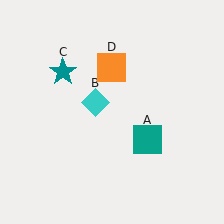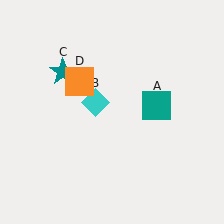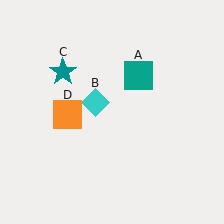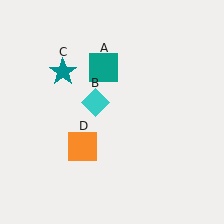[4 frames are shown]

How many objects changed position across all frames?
2 objects changed position: teal square (object A), orange square (object D).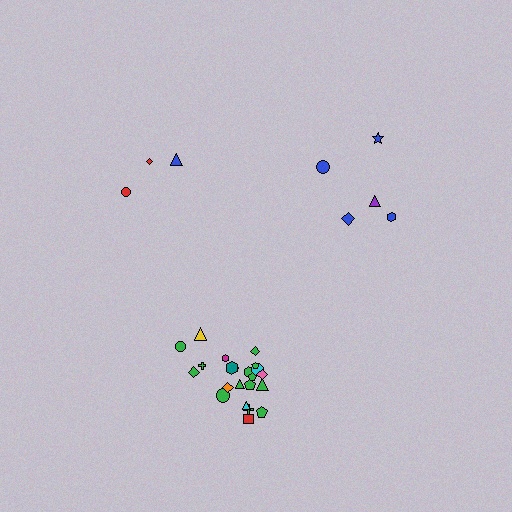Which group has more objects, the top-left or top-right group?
The top-right group.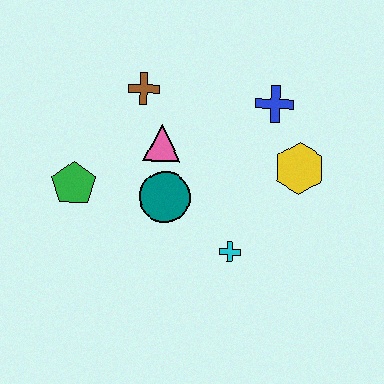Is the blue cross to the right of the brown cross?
Yes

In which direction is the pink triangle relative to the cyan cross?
The pink triangle is above the cyan cross.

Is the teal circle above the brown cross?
No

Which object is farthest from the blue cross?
The green pentagon is farthest from the blue cross.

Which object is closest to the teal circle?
The pink triangle is closest to the teal circle.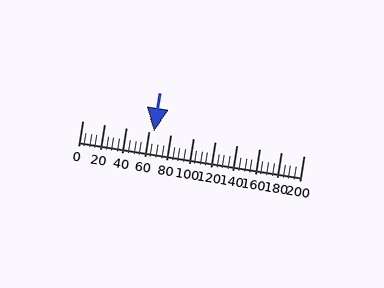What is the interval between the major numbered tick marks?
The major tick marks are spaced 20 units apart.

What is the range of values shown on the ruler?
The ruler shows values from 0 to 200.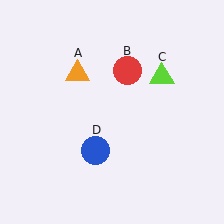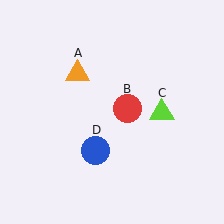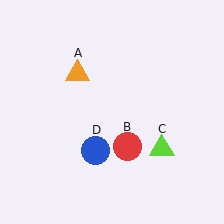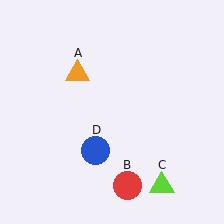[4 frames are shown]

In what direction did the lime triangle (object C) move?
The lime triangle (object C) moved down.